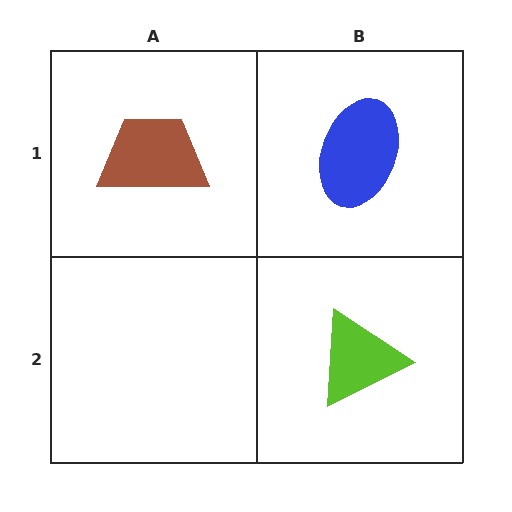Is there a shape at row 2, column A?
No, that cell is empty.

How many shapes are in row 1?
2 shapes.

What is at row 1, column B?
A blue ellipse.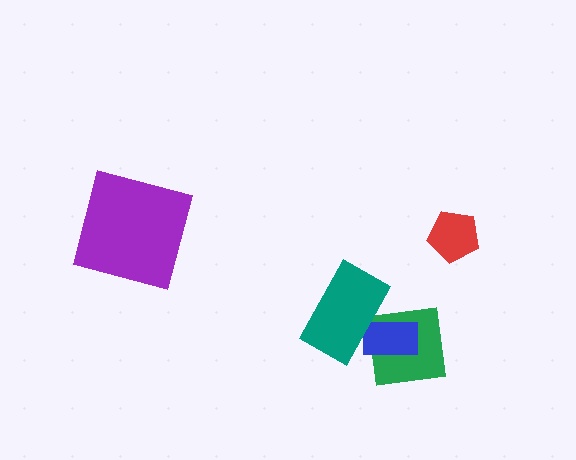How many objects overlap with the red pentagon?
0 objects overlap with the red pentagon.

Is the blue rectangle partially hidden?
Yes, it is partially covered by another shape.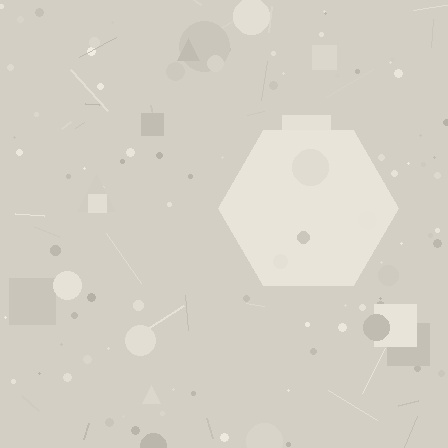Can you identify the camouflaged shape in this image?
The camouflaged shape is a hexagon.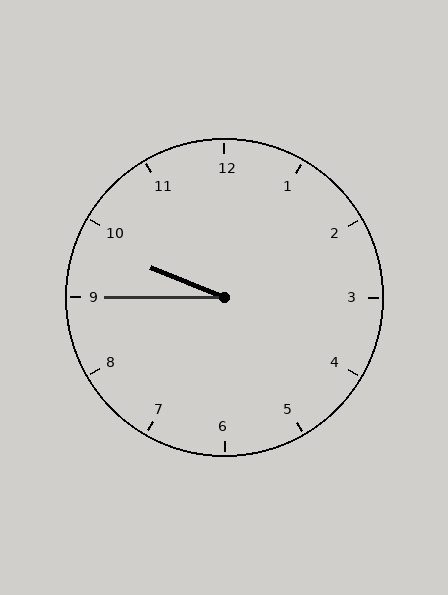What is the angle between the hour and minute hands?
Approximately 22 degrees.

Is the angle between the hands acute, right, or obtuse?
It is acute.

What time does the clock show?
9:45.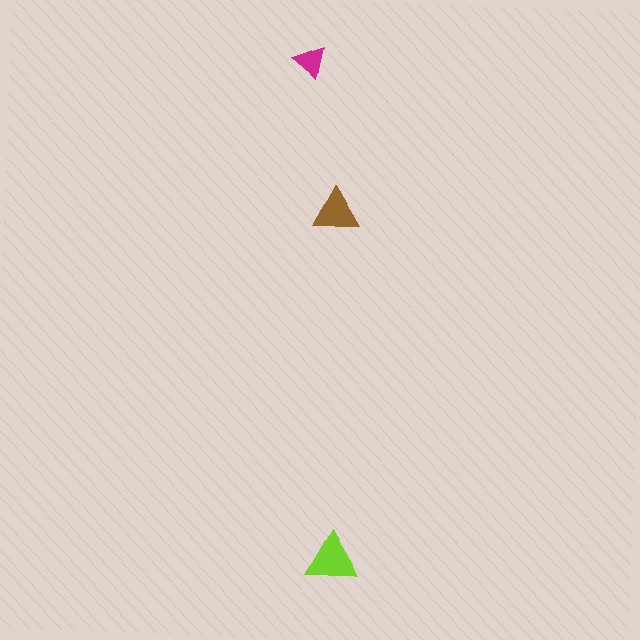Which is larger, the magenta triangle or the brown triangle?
The brown one.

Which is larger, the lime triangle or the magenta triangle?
The lime one.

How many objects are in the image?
There are 3 objects in the image.